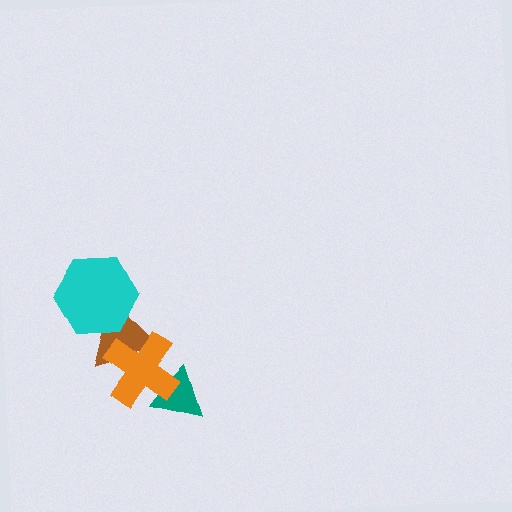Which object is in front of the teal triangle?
The orange cross is in front of the teal triangle.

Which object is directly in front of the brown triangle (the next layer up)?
The cyan hexagon is directly in front of the brown triangle.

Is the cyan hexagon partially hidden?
No, no other shape covers it.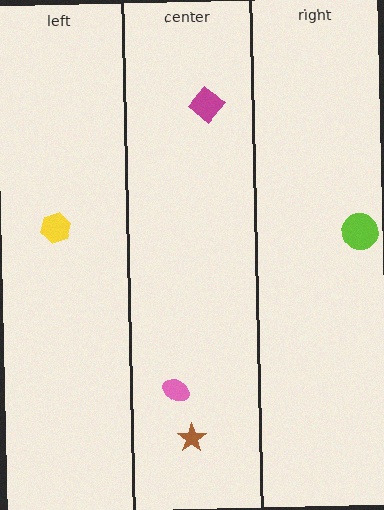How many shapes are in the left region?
1.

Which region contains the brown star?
The center region.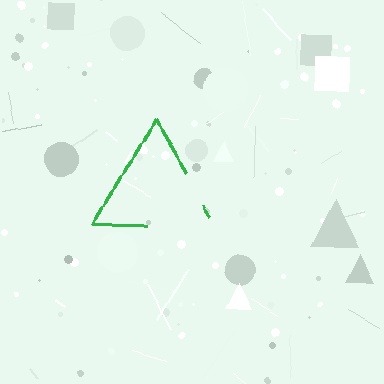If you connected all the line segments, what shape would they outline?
They would outline a triangle.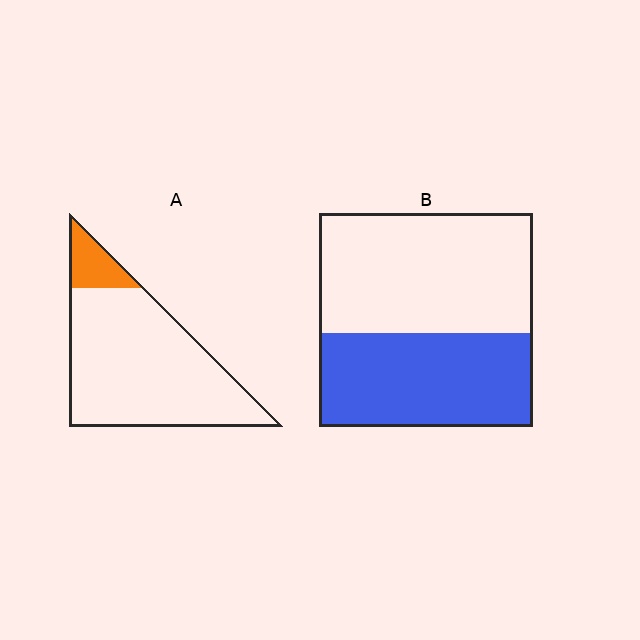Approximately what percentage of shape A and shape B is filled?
A is approximately 10% and B is approximately 45%.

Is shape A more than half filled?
No.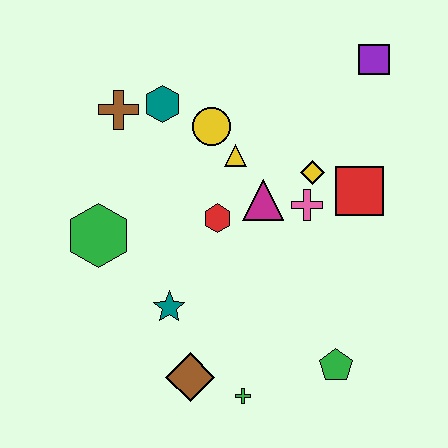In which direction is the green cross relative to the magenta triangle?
The green cross is below the magenta triangle.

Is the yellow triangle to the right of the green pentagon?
No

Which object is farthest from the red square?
The green hexagon is farthest from the red square.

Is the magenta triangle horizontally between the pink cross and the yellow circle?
Yes